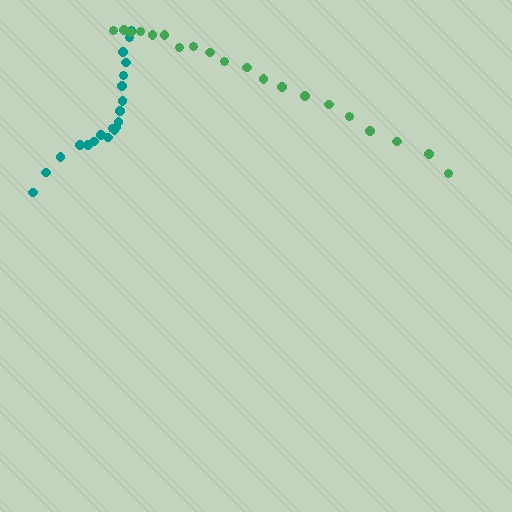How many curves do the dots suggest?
There are 2 distinct paths.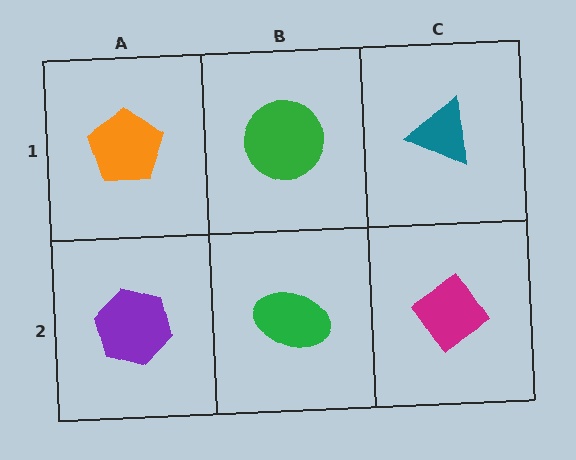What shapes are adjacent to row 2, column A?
An orange pentagon (row 1, column A), a green ellipse (row 2, column B).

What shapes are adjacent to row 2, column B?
A green circle (row 1, column B), a purple hexagon (row 2, column A), a magenta diamond (row 2, column C).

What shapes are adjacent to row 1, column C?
A magenta diamond (row 2, column C), a green circle (row 1, column B).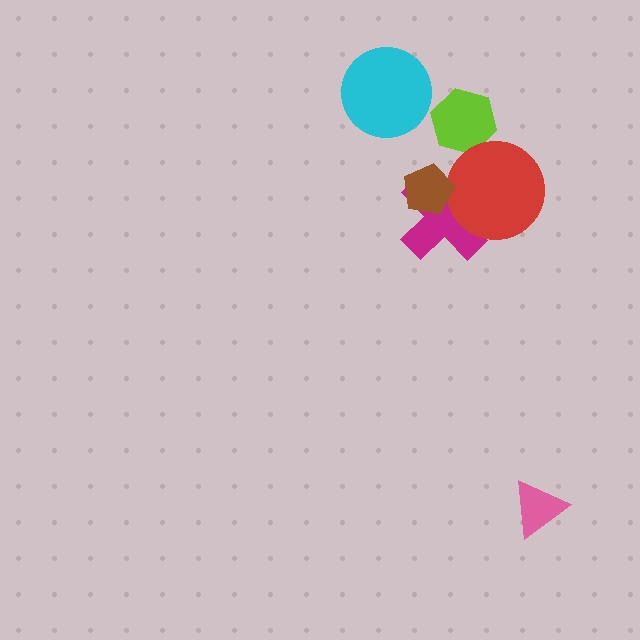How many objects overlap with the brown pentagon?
2 objects overlap with the brown pentagon.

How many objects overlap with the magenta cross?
2 objects overlap with the magenta cross.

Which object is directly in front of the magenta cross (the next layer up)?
The red circle is directly in front of the magenta cross.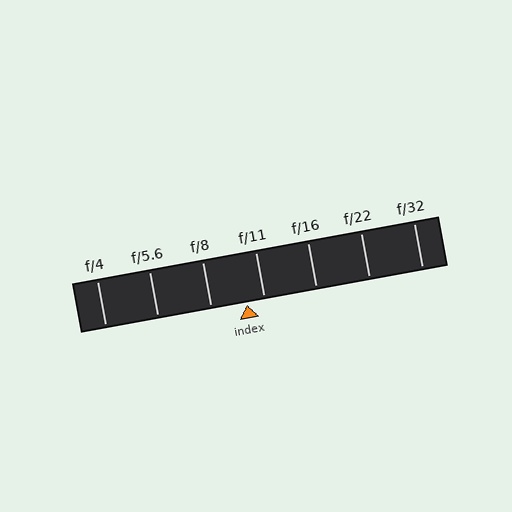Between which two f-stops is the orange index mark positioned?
The index mark is between f/8 and f/11.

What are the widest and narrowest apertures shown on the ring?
The widest aperture shown is f/4 and the narrowest is f/32.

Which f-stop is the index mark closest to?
The index mark is closest to f/11.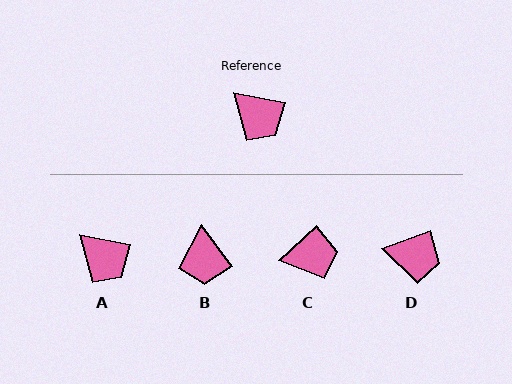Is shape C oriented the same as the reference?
No, it is off by about 54 degrees.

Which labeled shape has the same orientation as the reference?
A.